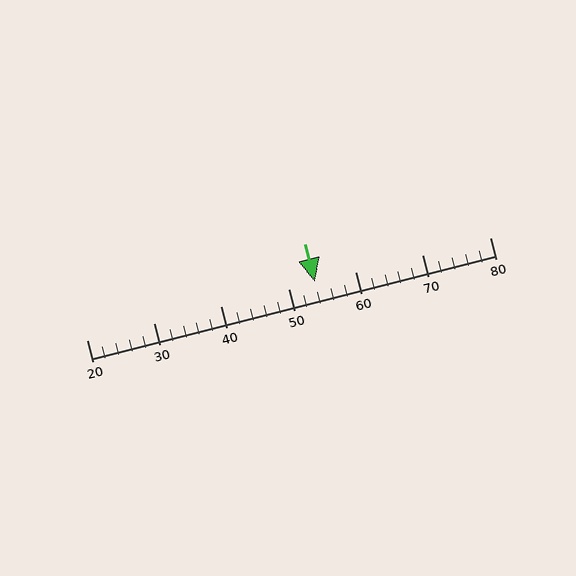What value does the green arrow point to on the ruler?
The green arrow points to approximately 54.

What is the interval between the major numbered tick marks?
The major tick marks are spaced 10 units apart.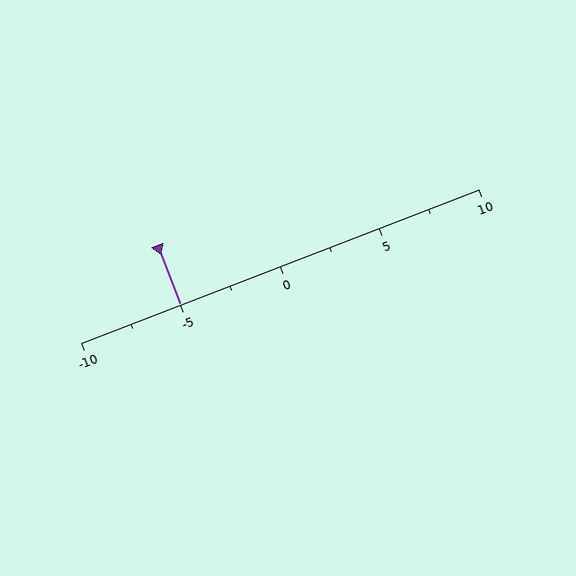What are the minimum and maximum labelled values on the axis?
The axis runs from -10 to 10.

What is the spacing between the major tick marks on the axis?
The major ticks are spaced 5 apart.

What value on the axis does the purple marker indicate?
The marker indicates approximately -5.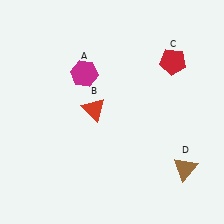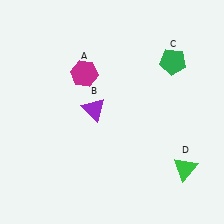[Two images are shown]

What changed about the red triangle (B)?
In Image 1, B is red. In Image 2, it changed to purple.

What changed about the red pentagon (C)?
In Image 1, C is red. In Image 2, it changed to green.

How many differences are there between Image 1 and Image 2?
There are 3 differences between the two images.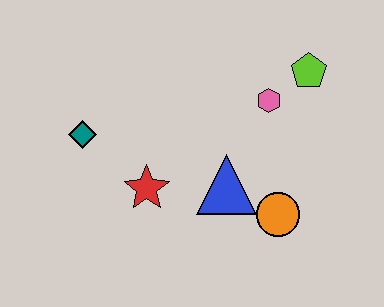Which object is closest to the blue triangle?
The orange circle is closest to the blue triangle.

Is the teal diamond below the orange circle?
No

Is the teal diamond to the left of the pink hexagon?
Yes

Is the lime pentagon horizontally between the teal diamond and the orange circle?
No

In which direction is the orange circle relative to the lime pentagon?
The orange circle is below the lime pentagon.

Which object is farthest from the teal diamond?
The lime pentagon is farthest from the teal diamond.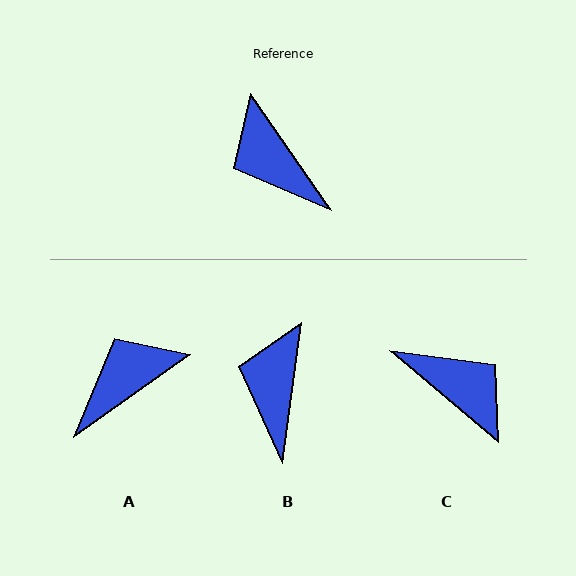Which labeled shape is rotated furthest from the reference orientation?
C, about 165 degrees away.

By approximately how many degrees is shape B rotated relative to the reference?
Approximately 42 degrees clockwise.